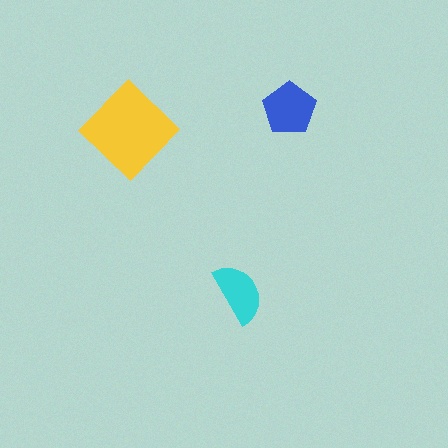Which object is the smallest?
The cyan semicircle.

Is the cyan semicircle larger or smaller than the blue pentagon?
Smaller.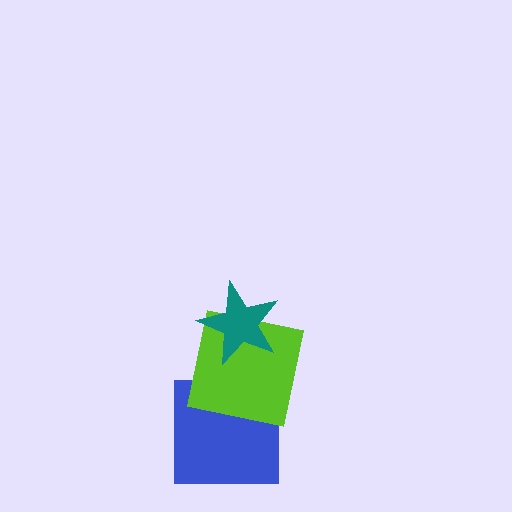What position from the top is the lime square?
The lime square is 2nd from the top.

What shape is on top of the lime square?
The teal star is on top of the lime square.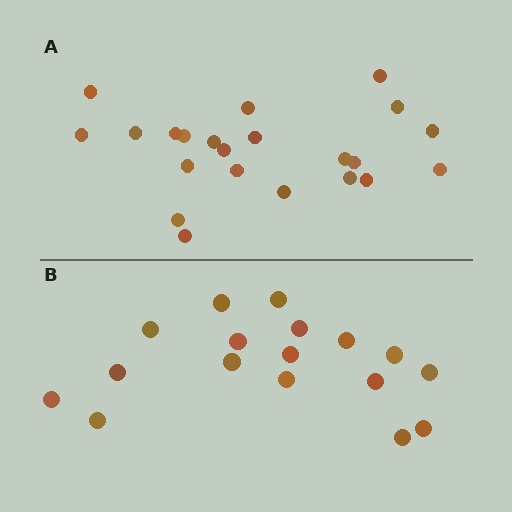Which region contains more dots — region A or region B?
Region A (the top region) has more dots.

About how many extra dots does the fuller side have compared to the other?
Region A has about 5 more dots than region B.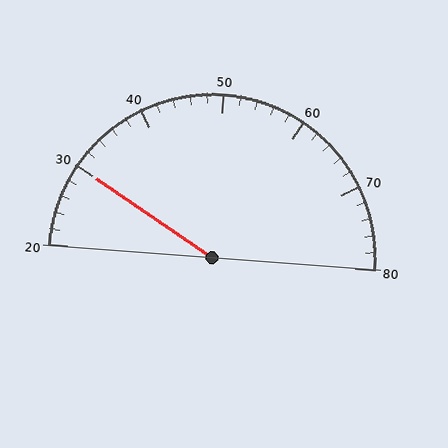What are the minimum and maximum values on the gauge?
The gauge ranges from 20 to 80.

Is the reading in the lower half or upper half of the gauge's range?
The reading is in the lower half of the range (20 to 80).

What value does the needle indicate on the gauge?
The needle indicates approximately 30.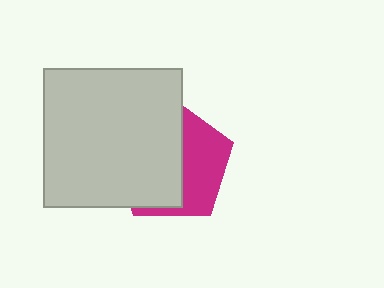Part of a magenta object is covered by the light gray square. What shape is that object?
It is a pentagon.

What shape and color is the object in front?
The object in front is a light gray square.